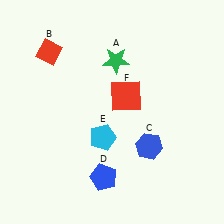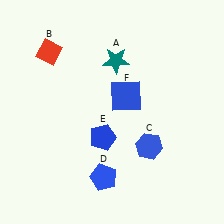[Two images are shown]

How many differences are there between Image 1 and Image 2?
There are 3 differences between the two images.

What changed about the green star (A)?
In Image 1, A is green. In Image 2, it changed to teal.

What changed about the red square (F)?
In Image 1, F is red. In Image 2, it changed to blue.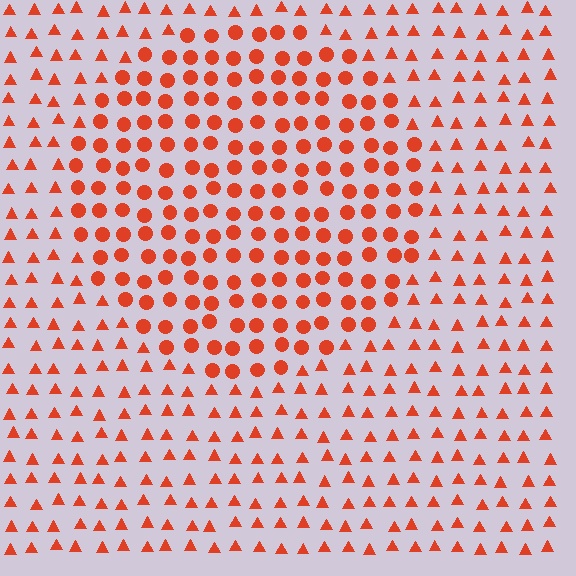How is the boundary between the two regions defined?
The boundary is defined by a change in element shape: circles inside vs. triangles outside. All elements share the same color and spacing.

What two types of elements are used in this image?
The image uses circles inside the circle region and triangles outside it.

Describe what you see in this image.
The image is filled with small red elements arranged in a uniform grid. A circle-shaped region contains circles, while the surrounding area contains triangles. The boundary is defined purely by the change in element shape.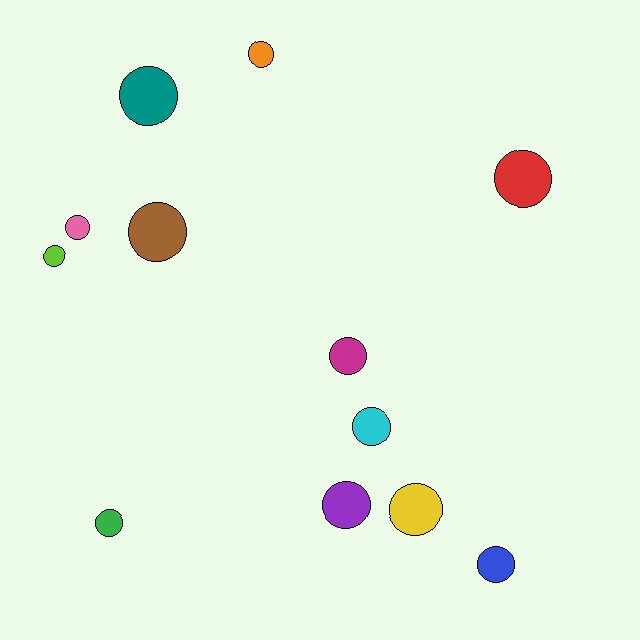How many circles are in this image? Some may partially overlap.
There are 12 circles.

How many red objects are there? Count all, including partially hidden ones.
There is 1 red object.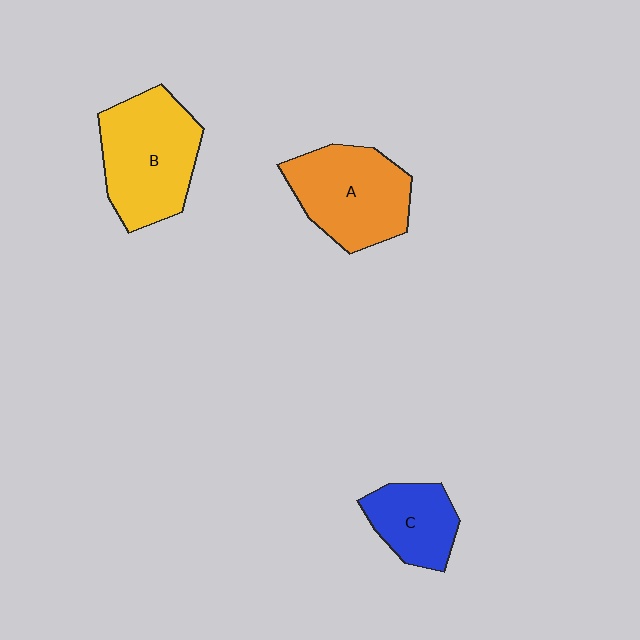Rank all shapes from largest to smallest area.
From largest to smallest: B (yellow), A (orange), C (blue).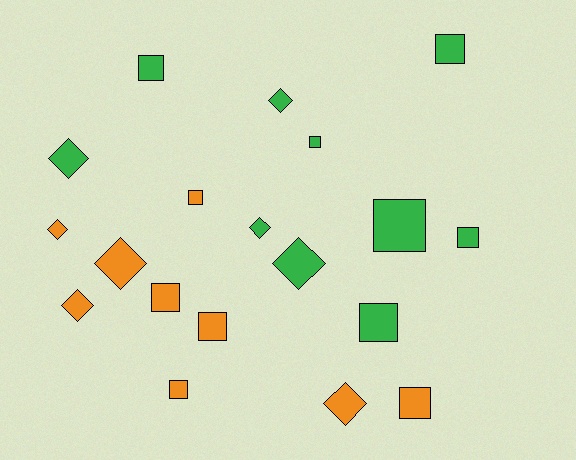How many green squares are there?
There are 6 green squares.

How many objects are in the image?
There are 19 objects.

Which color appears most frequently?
Green, with 10 objects.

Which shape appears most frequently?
Square, with 11 objects.